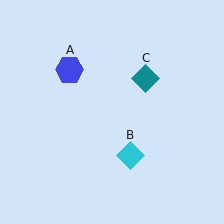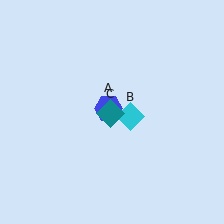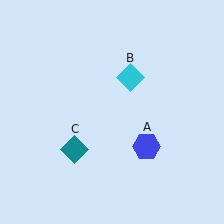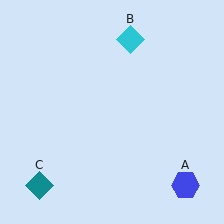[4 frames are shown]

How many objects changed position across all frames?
3 objects changed position: blue hexagon (object A), cyan diamond (object B), teal diamond (object C).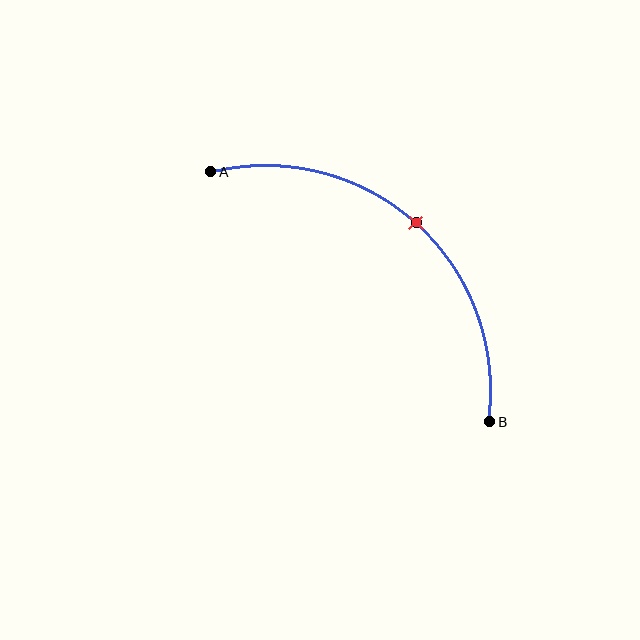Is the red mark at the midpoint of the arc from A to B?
Yes. The red mark lies on the arc at equal arc-length from both A and B — it is the arc midpoint.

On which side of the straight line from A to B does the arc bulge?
The arc bulges above and to the right of the straight line connecting A and B.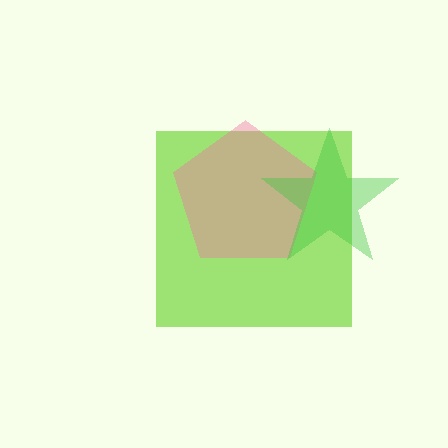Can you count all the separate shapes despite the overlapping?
Yes, there are 3 separate shapes.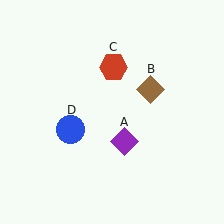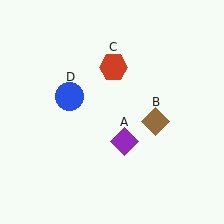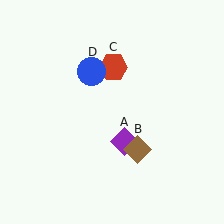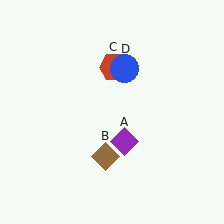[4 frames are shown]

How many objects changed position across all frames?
2 objects changed position: brown diamond (object B), blue circle (object D).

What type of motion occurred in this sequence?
The brown diamond (object B), blue circle (object D) rotated clockwise around the center of the scene.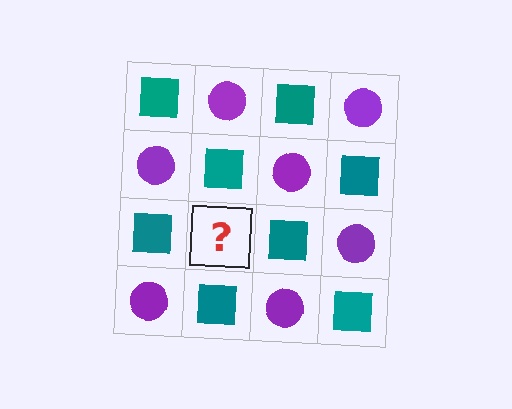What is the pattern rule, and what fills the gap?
The rule is that it alternates teal square and purple circle in a checkerboard pattern. The gap should be filled with a purple circle.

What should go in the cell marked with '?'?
The missing cell should contain a purple circle.